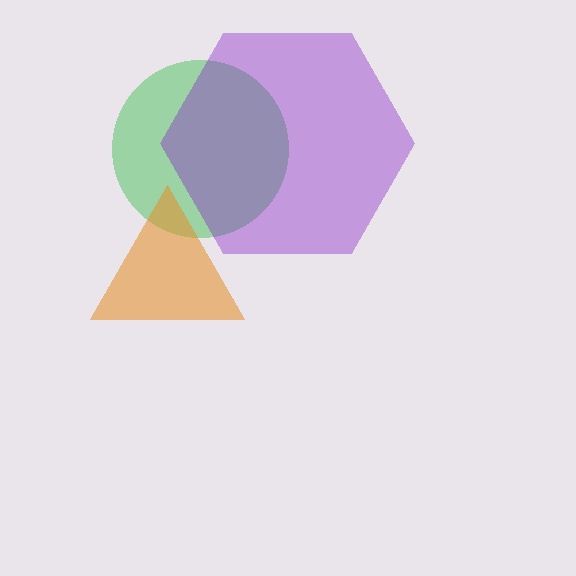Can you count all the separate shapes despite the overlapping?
Yes, there are 3 separate shapes.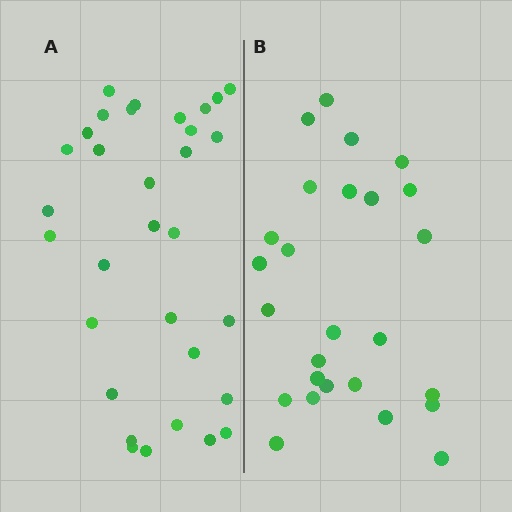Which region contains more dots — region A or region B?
Region A (the left region) has more dots.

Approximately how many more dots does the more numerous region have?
Region A has about 6 more dots than region B.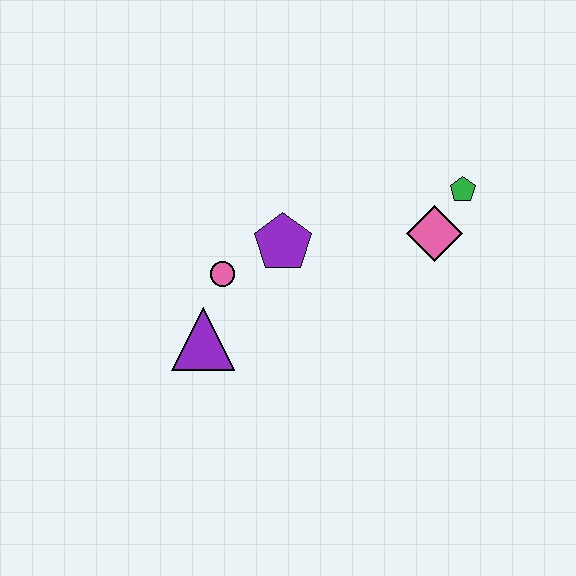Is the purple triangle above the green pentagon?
No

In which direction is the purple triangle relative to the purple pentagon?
The purple triangle is below the purple pentagon.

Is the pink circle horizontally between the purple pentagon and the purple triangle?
Yes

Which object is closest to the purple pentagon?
The pink circle is closest to the purple pentagon.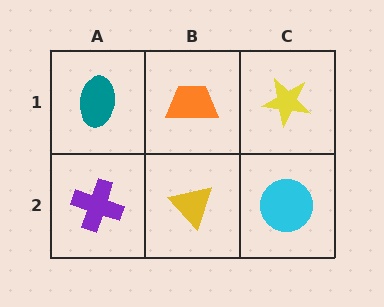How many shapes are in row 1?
3 shapes.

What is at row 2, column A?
A purple cross.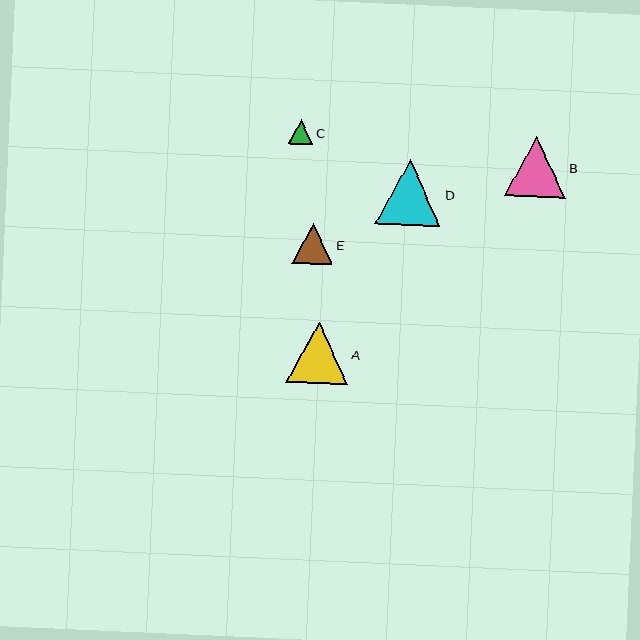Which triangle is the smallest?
Triangle C is the smallest with a size of approximately 25 pixels.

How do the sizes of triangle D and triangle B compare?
Triangle D and triangle B are approximately the same size.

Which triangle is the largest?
Triangle D is the largest with a size of approximately 66 pixels.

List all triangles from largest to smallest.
From largest to smallest: D, A, B, E, C.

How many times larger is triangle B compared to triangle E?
Triangle B is approximately 1.5 times the size of triangle E.